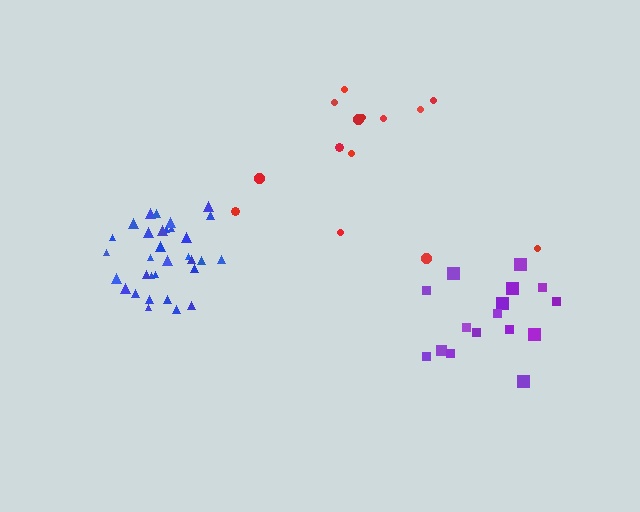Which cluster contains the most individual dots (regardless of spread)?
Blue (32).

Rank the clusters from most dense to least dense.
blue, purple, red.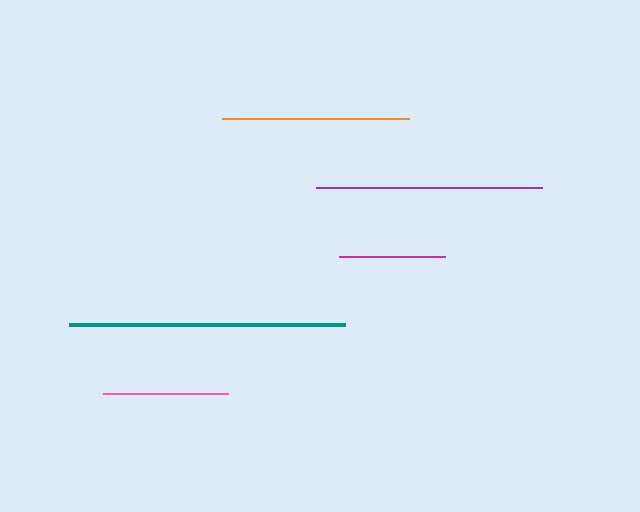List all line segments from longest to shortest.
From longest to shortest: teal, purple, orange, pink, magenta.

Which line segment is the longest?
The teal line is the longest at approximately 276 pixels.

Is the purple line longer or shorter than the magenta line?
The purple line is longer than the magenta line.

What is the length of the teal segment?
The teal segment is approximately 276 pixels long.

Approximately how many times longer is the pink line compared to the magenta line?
The pink line is approximately 1.2 times the length of the magenta line.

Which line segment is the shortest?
The magenta line is the shortest at approximately 106 pixels.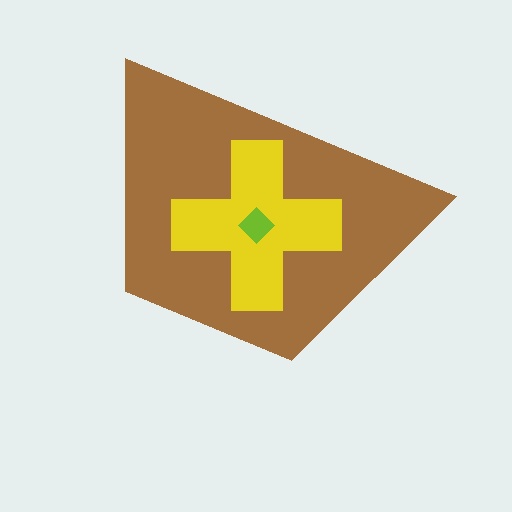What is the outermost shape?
The brown trapezoid.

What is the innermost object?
The lime diamond.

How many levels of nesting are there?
3.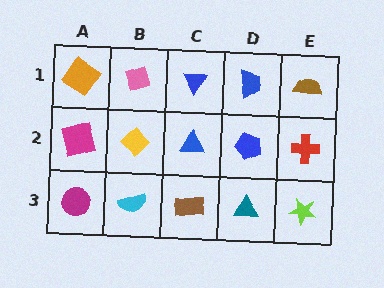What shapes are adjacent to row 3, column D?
A blue pentagon (row 2, column D), a brown rectangle (row 3, column C), a lime star (row 3, column E).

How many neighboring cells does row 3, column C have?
3.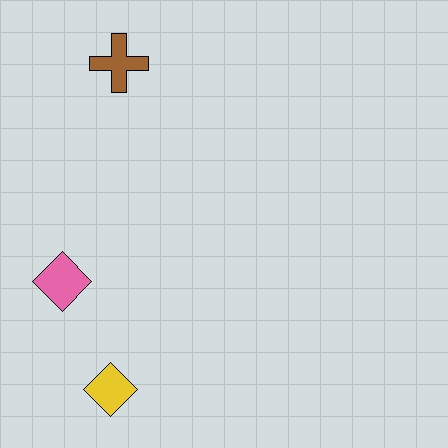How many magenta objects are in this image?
There are no magenta objects.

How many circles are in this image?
There are no circles.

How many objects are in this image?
There are 3 objects.